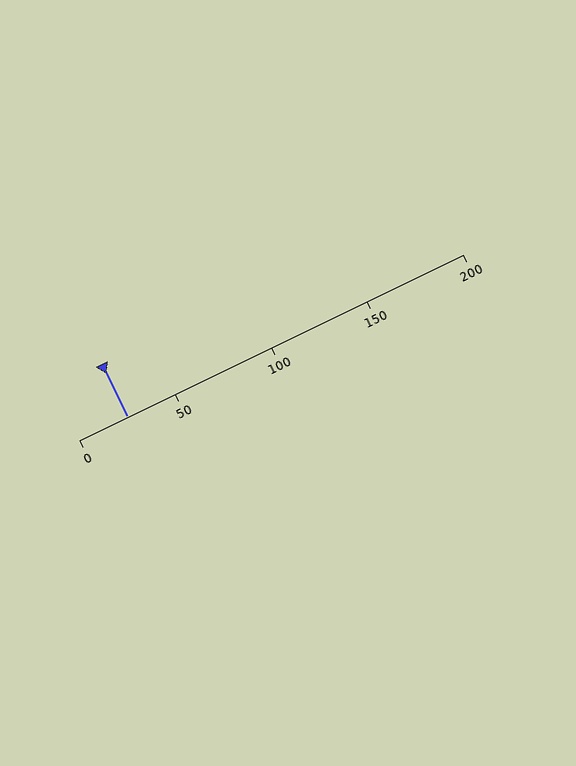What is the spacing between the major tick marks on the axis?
The major ticks are spaced 50 apart.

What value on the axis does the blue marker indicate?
The marker indicates approximately 25.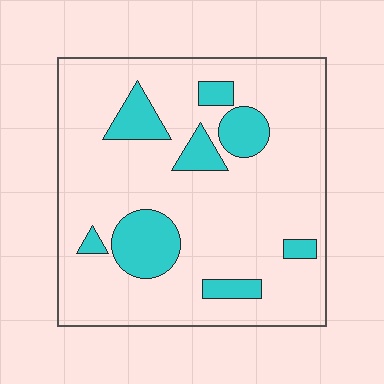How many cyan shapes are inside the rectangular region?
8.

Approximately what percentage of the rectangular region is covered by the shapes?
Approximately 20%.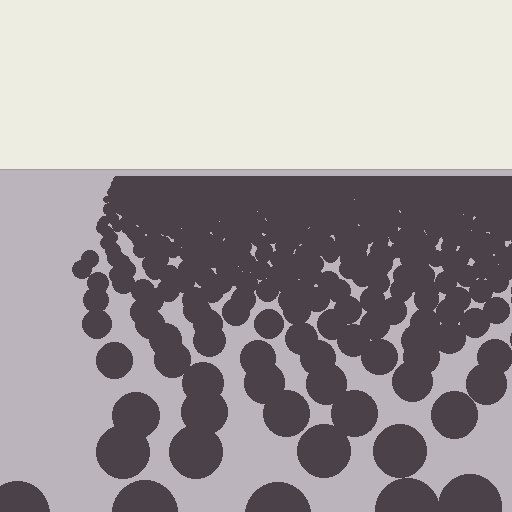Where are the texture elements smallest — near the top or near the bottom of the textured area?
Near the top.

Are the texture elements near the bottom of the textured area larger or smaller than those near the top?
Larger. Near the bottom, elements are closer to the viewer and appear at a bigger on-screen size.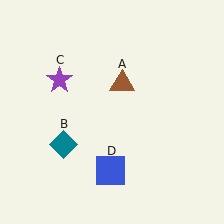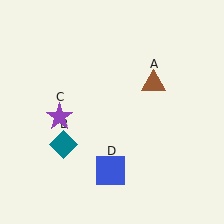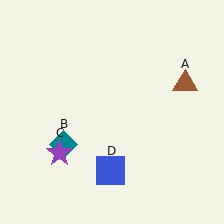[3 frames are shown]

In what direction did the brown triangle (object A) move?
The brown triangle (object A) moved right.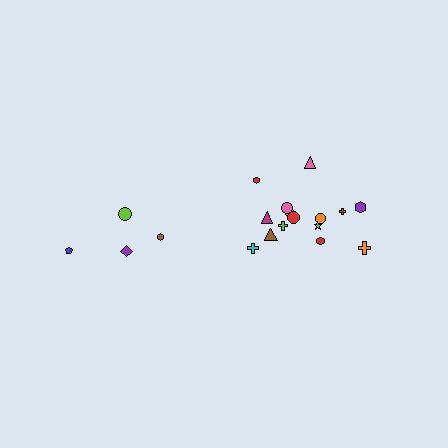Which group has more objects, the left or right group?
The right group.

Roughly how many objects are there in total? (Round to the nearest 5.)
Roughly 20 objects in total.